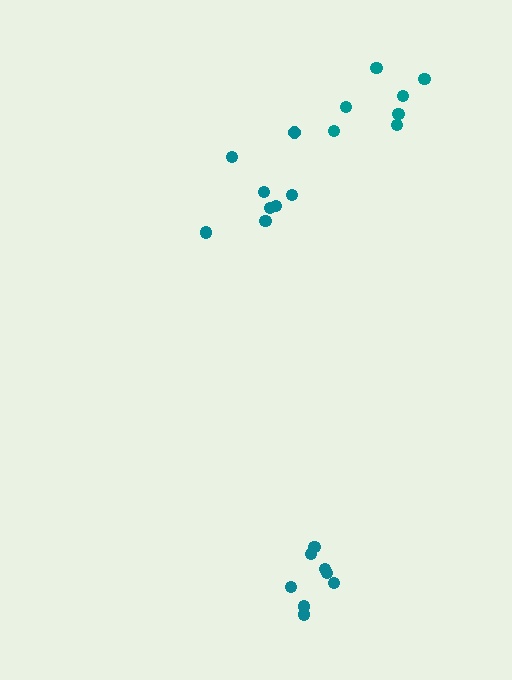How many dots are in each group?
Group 1: 8 dots, Group 2: 8 dots, Group 3: 7 dots (23 total).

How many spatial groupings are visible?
There are 3 spatial groupings.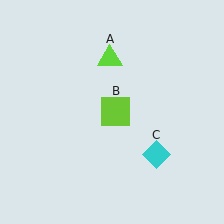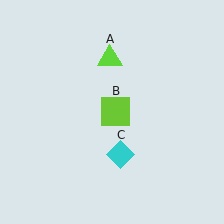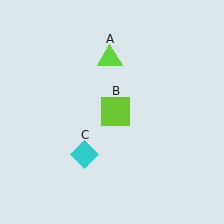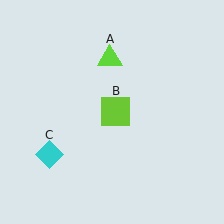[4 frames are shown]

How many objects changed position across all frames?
1 object changed position: cyan diamond (object C).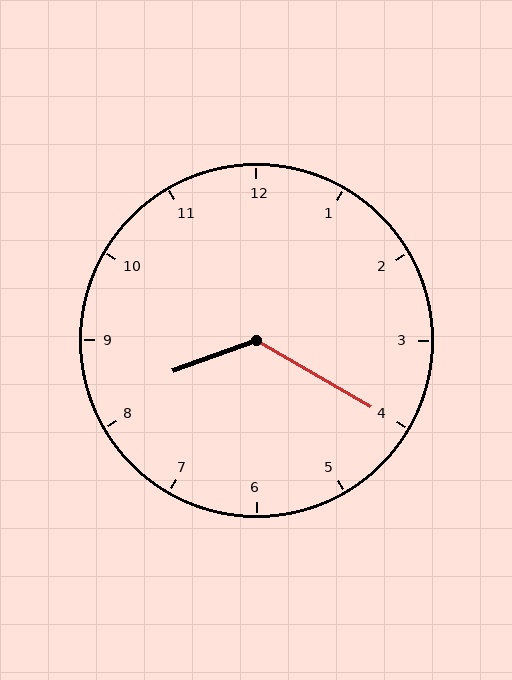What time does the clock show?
8:20.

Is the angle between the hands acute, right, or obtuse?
It is obtuse.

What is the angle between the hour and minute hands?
Approximately 130 degrees.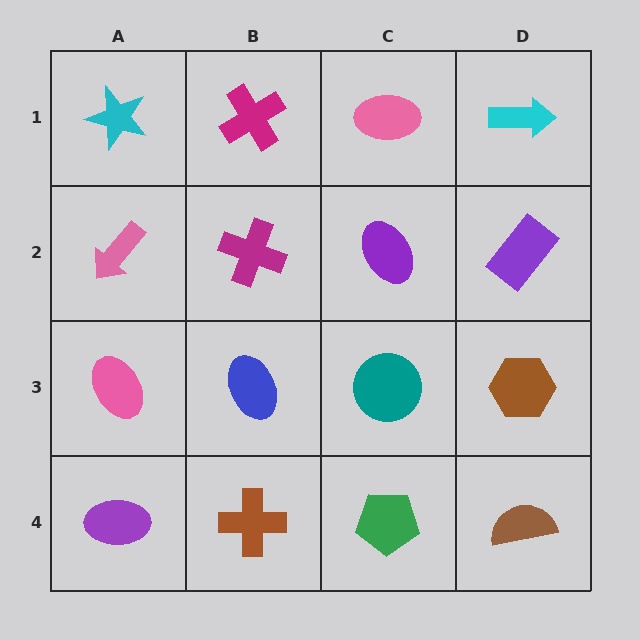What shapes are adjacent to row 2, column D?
A cyan arrow (row 1, column D), a brown hexagon (row 3, column D), a purple ellipse (row 2, column C).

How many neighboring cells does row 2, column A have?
3.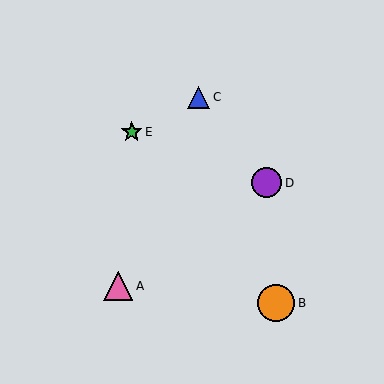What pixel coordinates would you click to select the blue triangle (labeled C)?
Click at (199, 97) to select the blue triangle C.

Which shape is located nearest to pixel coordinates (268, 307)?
The orange circle (labeled B) at (276, 303) is nearest to that location.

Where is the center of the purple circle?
The center of the purple circle is at (267, 183).